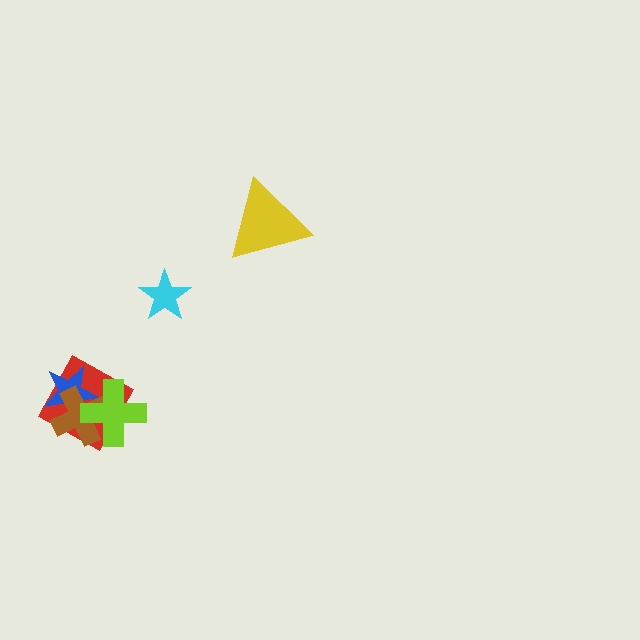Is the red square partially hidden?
Yes, it is partially covered by another shape.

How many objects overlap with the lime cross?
3 objects overlap with the lime cross.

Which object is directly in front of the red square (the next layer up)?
The blue star is directly in front of the red square.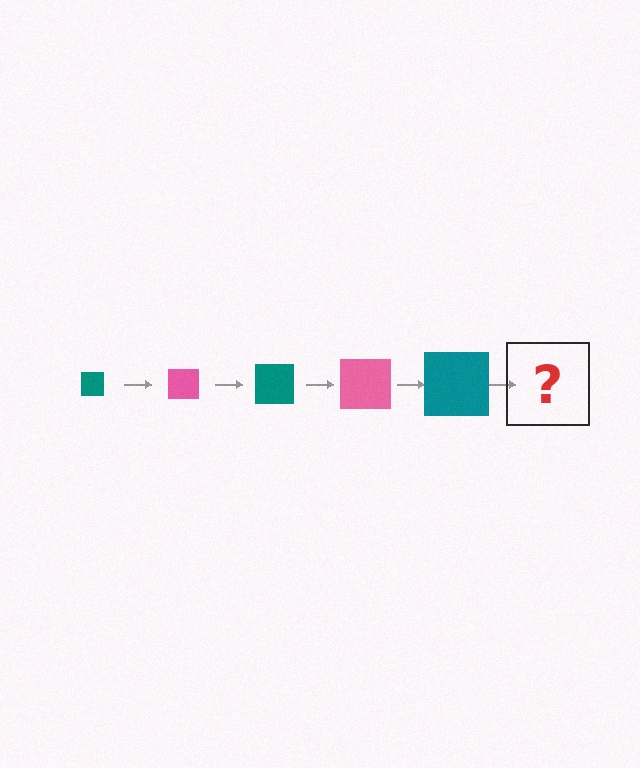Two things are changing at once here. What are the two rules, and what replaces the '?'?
The two rules are that the square grows larger each step and the color cycles through teal and pink. The '?' should be a pink square, larger than the previous one.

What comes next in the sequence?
The next element should be a pink square, larger than the previous one.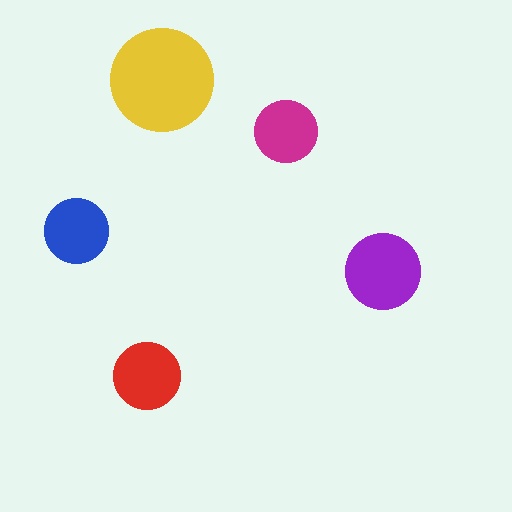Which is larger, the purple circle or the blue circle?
The purple one.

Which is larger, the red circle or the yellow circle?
The yellow one.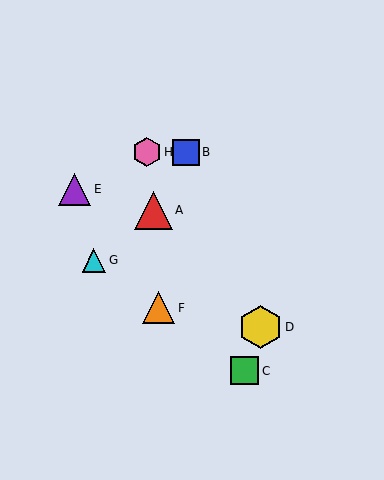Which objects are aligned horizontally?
Objects B, H are aligned horizontally.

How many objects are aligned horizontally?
2 objects (B, H) are aligned horizontally.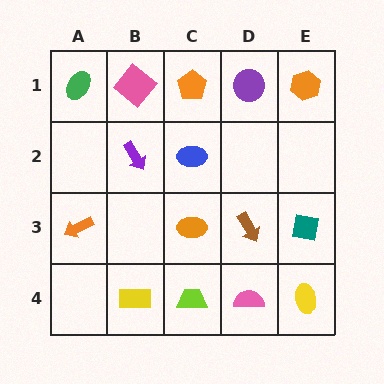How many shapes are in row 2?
2 shapes.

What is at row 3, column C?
An orange ellipse.